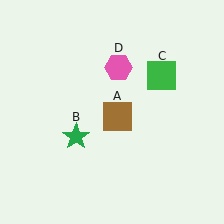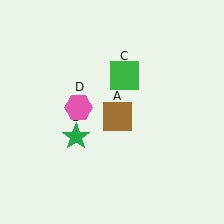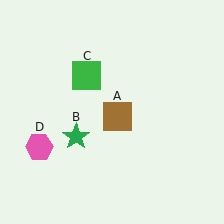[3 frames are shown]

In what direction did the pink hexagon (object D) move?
The pink hexagon (object D) moved down and to the left.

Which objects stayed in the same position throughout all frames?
Brown square (object A) and green star (object B) remained stationary.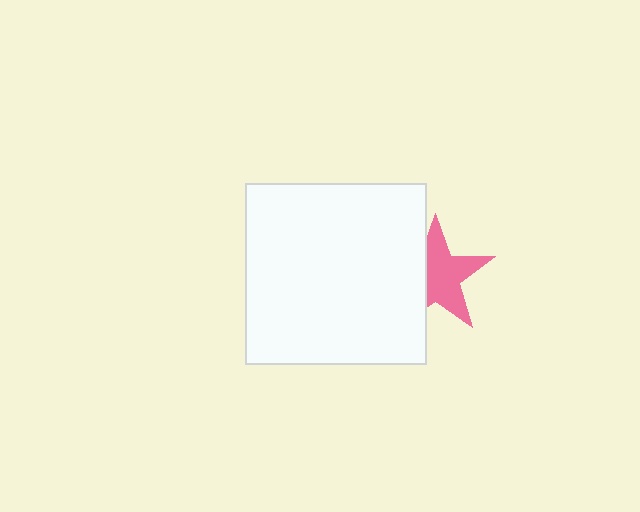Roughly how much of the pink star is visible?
About half of it is visible (roughly 63%).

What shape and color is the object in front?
The object in front is a white square.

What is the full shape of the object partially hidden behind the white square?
The partially hidden object is a pink star.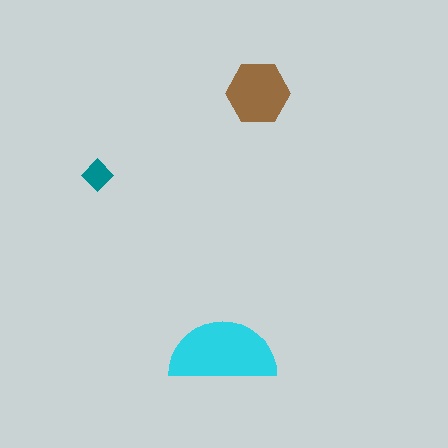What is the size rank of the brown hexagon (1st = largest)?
2nd.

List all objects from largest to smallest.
The cyan semicircle, the brown hexagon, the teal diamond.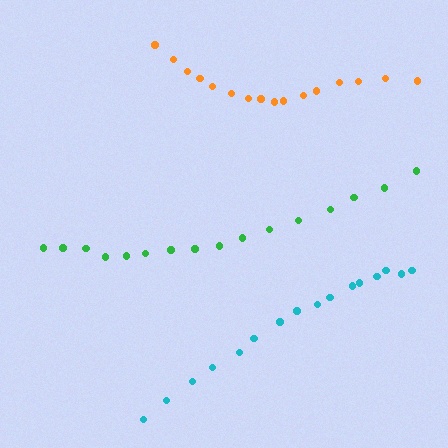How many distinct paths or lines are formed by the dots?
There are 3 distinct paths.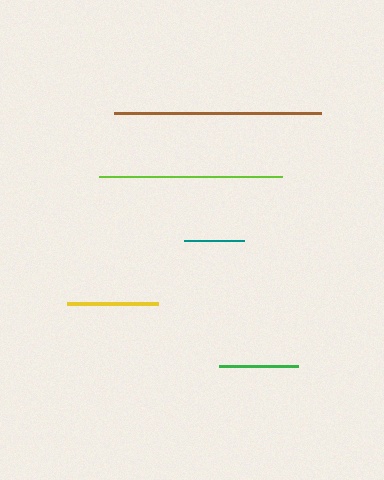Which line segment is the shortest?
The teal line is the shortest at approximately 60 pixels.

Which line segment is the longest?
The brown line is the longest at approximately 207 pixels.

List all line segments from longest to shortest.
From longest to shortest: brown, lime, yellow, green, teal.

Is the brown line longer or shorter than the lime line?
The brown line is longer than the lime line.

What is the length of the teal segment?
The teal segment is approximately 60 pixels long.